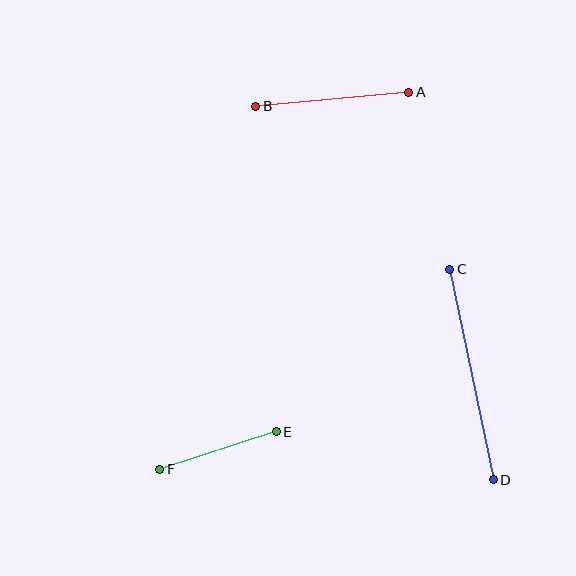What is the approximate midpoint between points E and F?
The midpoint is at approximately (218, 451) pixels.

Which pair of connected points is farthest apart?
Points C and D are farthest apart.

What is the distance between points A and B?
The distance is approximately 154 pixels.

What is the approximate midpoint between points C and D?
The midpoint is at approximately (472, 374) pixels.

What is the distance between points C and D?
The distance is approximately 215 pixels.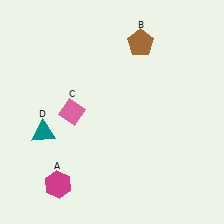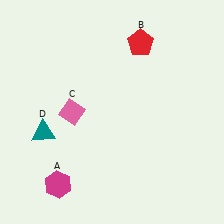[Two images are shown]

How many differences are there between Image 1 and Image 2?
There is 1 difference between the two images.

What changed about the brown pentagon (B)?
In Image 1, B is brown. In Image 2, it changed to red.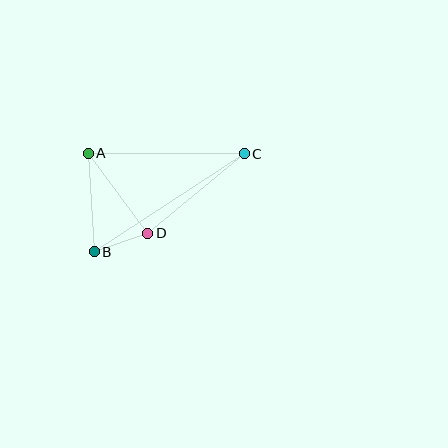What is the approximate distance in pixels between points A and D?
The distance between A and D is approximately 100 pixels.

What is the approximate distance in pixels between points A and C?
The distance between A and C is approximately 156 pixels.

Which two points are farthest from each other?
Points B and C are farthest from each other.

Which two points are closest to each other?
Points B and D are closest to each other.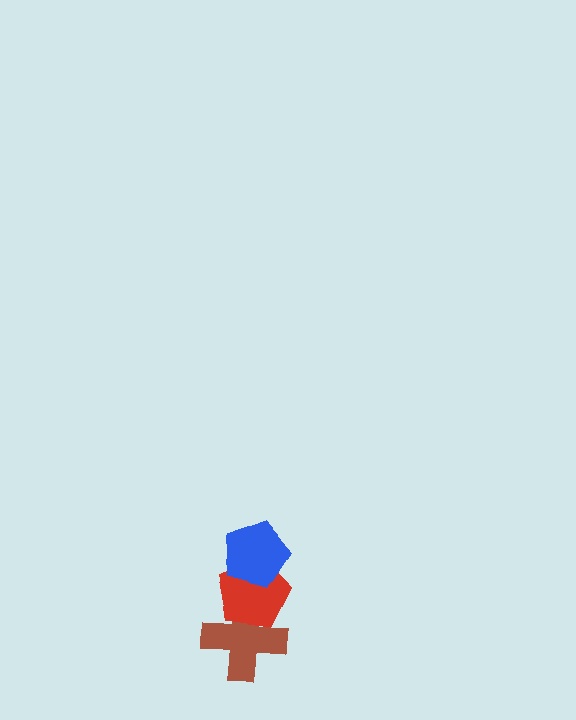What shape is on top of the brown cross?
The red pentagon is on top of the brown cross.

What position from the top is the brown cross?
The brown cross is 3rd from the top.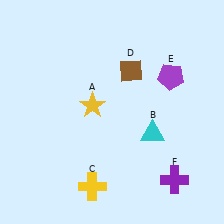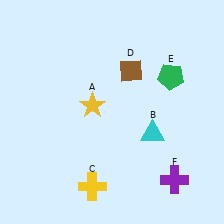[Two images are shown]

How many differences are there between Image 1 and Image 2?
There is 1 difference between the two images.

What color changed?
The pentagon (E) changed from purple in Image 1 to green in Image 2.